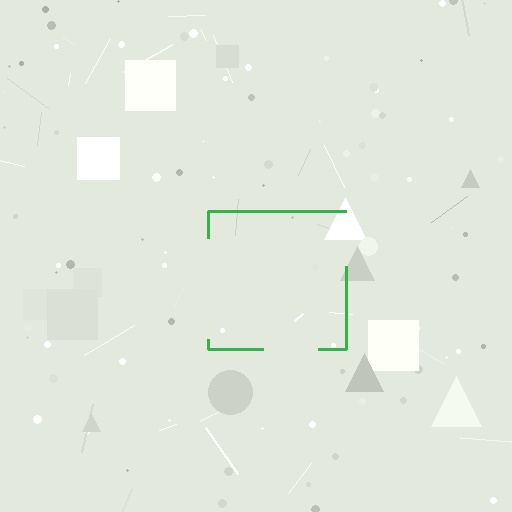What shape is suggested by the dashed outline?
The dashed outline suggests a square.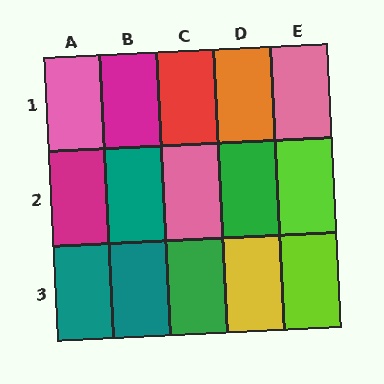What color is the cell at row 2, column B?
Teal.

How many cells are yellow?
1 cell is yellow.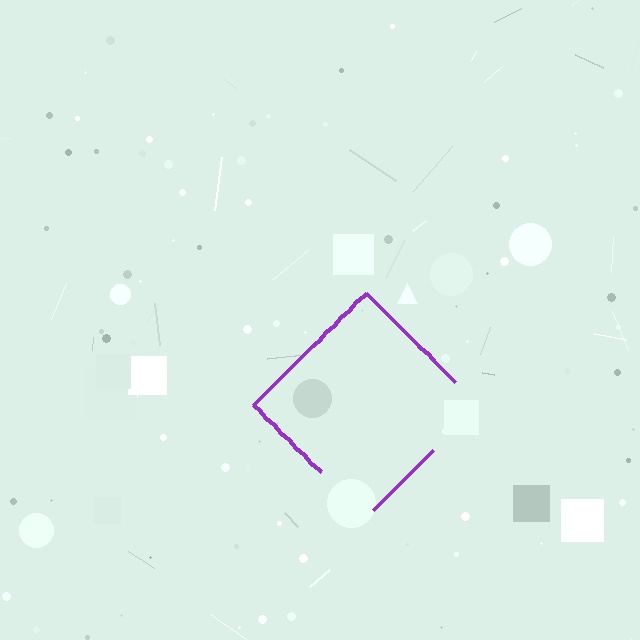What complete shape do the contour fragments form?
The contour fragments form a diamond.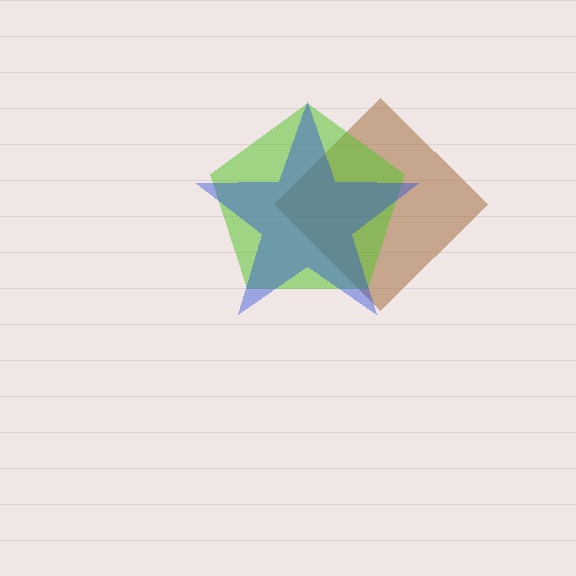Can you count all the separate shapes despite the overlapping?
Yes, there are 3 separate shapes.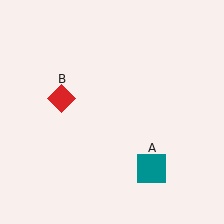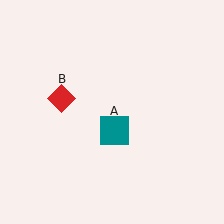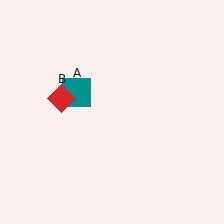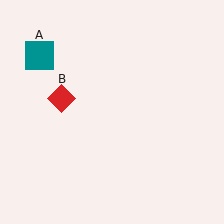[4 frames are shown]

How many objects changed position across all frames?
1 object changed position: teal square (object A).